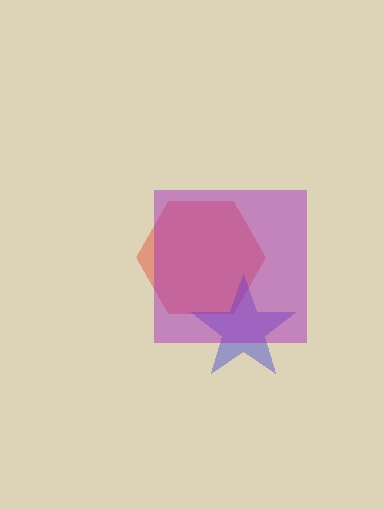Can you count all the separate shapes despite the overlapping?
Yes, there are 3 separate shapes.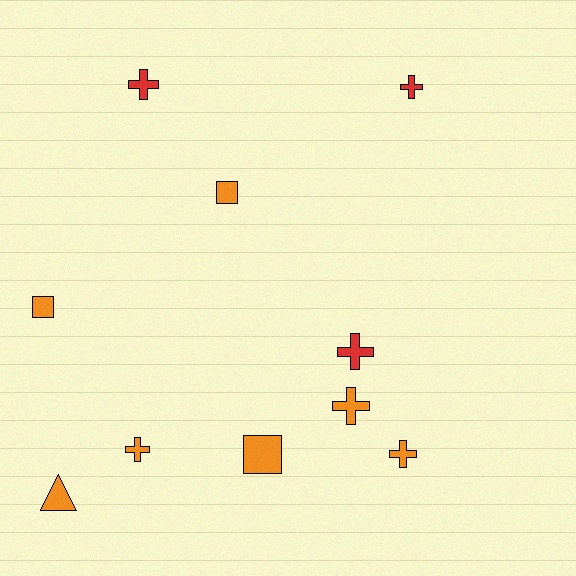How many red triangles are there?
There are no red triangles.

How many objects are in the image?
There are 10 objects.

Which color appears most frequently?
Orange, with 7 objects.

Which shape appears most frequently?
Cross, with 6 objects.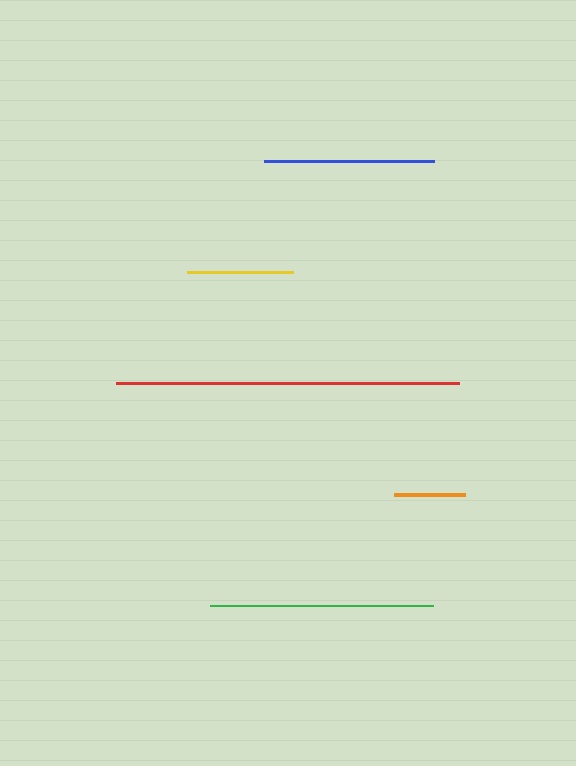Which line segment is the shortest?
The orange line is the shortest at approximately 71 pixels.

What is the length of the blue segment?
The blue segment is approximately 171 pixels long.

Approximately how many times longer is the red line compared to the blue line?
The red line is approximately 2.0 times the length of the blue line.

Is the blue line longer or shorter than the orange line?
The blue line is longer than the orange line.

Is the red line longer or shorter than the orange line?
The red line is longer than the orange line.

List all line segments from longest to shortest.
From longest to shortest: red, green, blue, yellow, orange.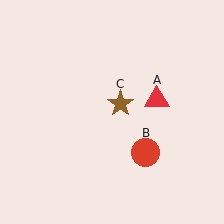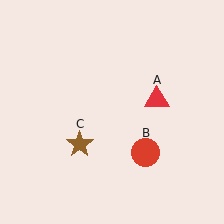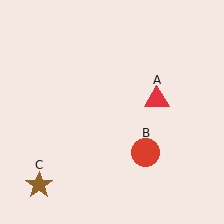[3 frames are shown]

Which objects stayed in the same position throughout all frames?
Red triangle (object A) and red circle (object B) remained stationary.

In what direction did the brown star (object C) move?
The brown star (object C) moved down and to the left.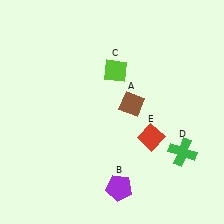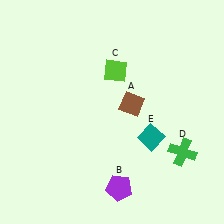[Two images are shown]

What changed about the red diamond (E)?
In Image 1, E is red. In Image 2, it changed to teal.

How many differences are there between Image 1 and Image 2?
There is 1 difference between the two images.